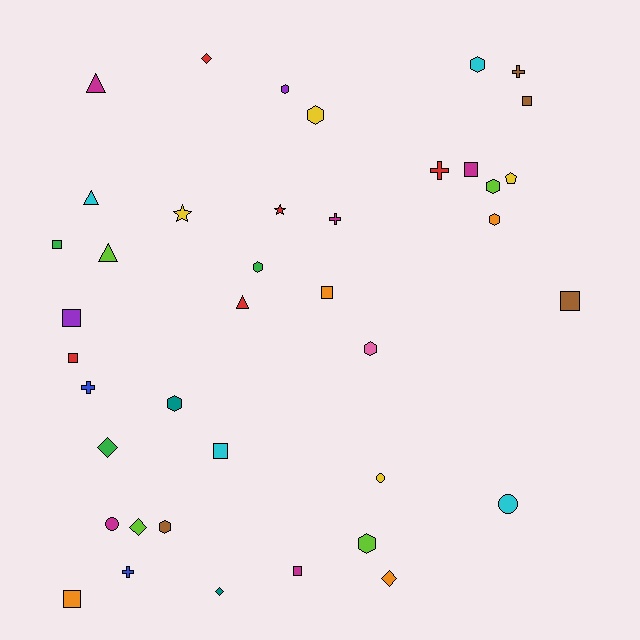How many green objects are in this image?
There are 3 green objects.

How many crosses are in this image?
There are 5 crosses.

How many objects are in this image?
There are 40 objects.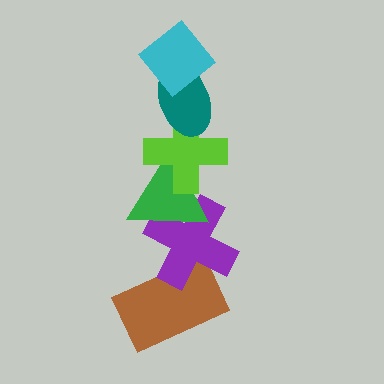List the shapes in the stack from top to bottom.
From top to bottom: the cyan diamond, the teal ellipse, the lime cross, the green triangle, the purple cross, the brown rectangle.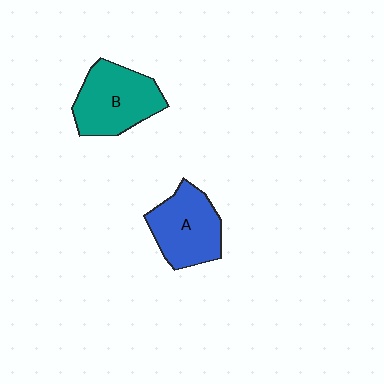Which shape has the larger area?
Shape B (teal).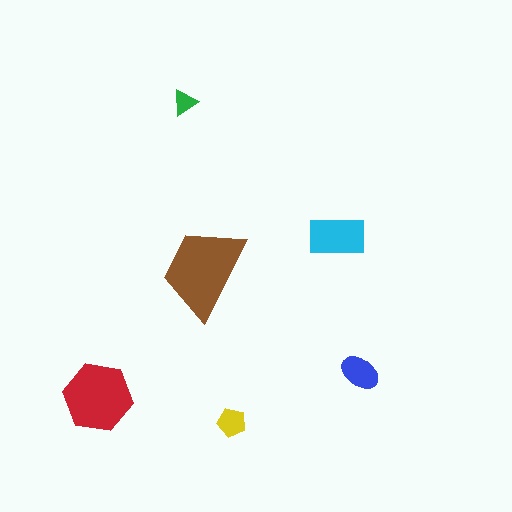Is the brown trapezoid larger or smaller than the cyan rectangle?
Larger.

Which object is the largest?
The brown trapezoid.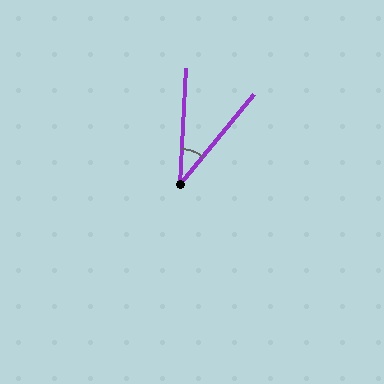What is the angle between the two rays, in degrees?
Approximately 37 degrees.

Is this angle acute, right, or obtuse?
It is acute.